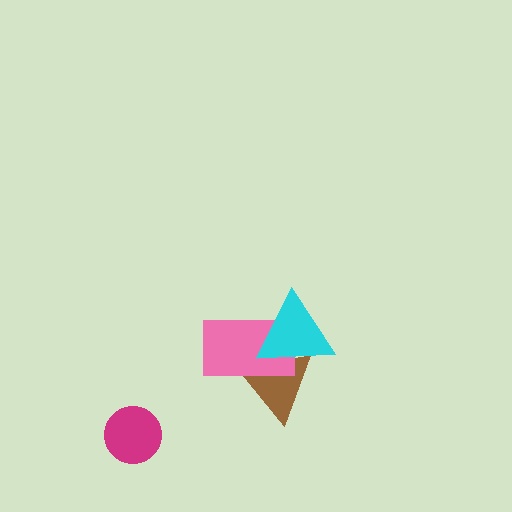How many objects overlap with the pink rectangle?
2 objects overlap with the pink rectangle.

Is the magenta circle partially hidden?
No, no other shape covers it.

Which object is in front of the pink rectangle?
The cyan triangle is in front of the pink rectangle.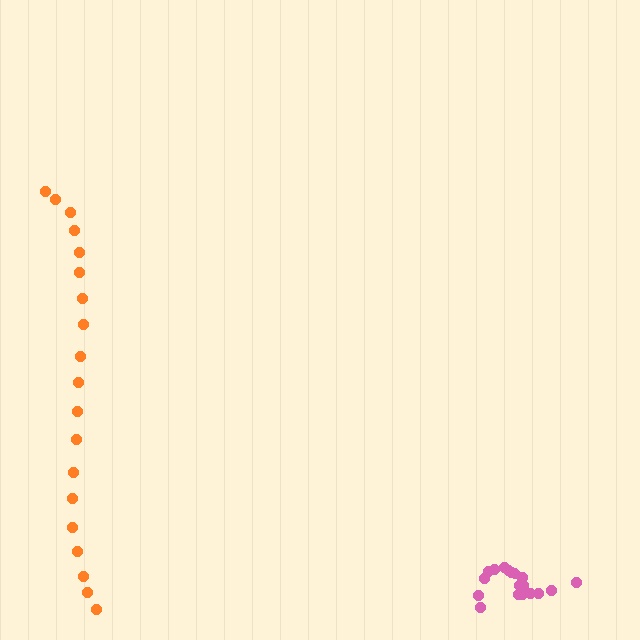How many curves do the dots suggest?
There are 2 distinct paths.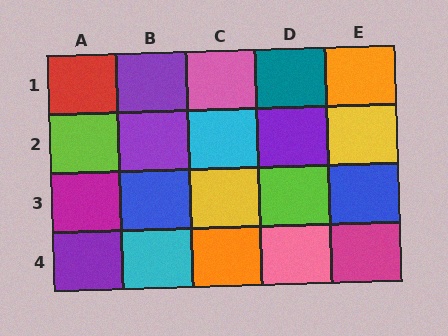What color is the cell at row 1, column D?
Teal.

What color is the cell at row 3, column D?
Lime.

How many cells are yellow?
2 cells are yellow.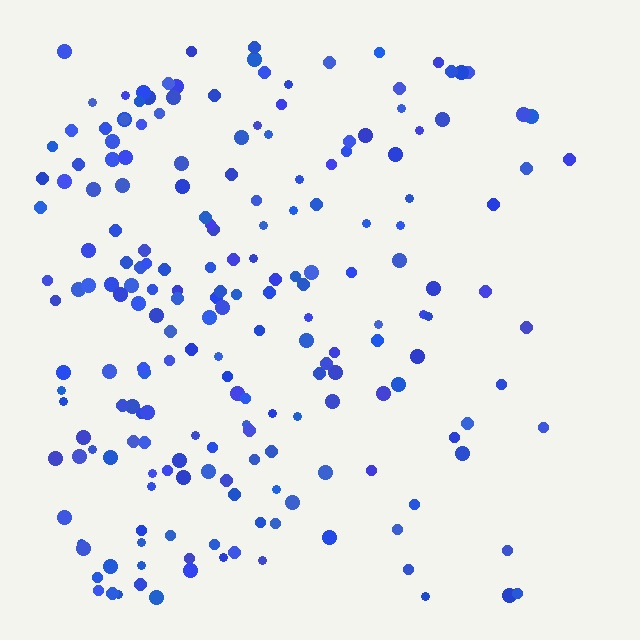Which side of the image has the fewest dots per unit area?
The right.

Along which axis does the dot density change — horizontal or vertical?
Horizontal.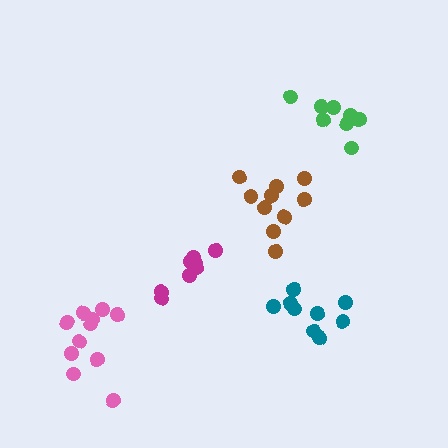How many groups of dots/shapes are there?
There are 5 groups.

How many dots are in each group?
Group 1: 8 dots, Group 2: 9 dots, Group 3: 11 dots, Group 4: 8 dots, Group 5: 10 dots (46 total).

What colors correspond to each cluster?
The clusters are colored: green, teal, pink, magenta, brown.